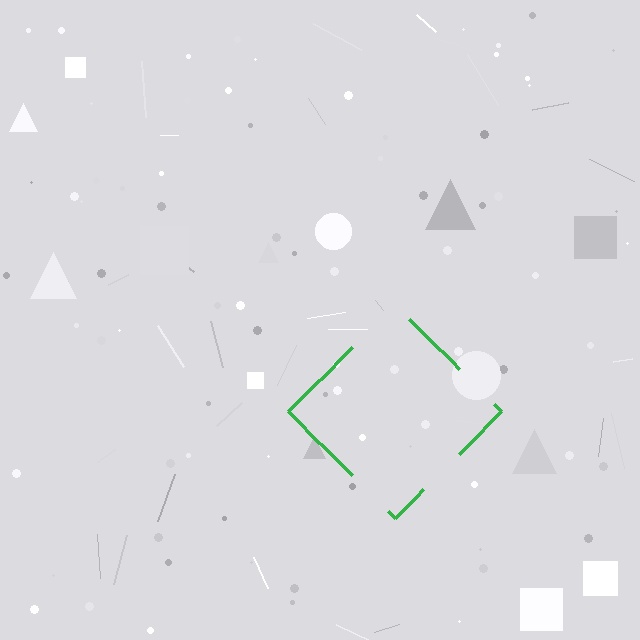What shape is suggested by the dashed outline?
The dashed outline suggests a diamond.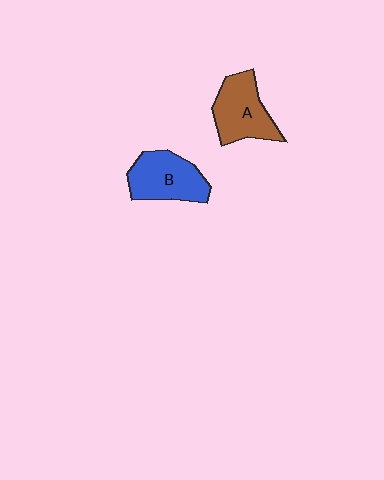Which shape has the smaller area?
Shape A (brown).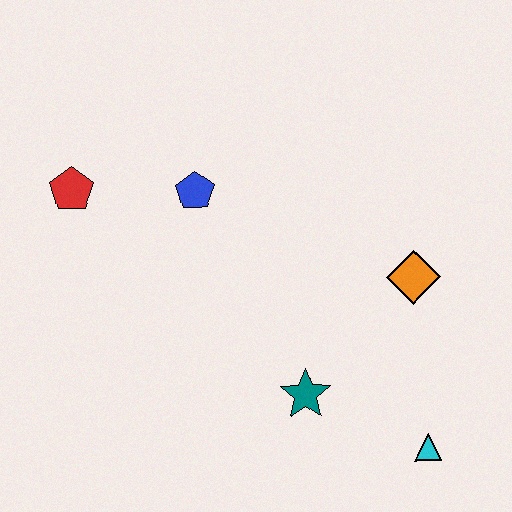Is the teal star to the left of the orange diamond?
Yes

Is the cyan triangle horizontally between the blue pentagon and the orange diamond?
No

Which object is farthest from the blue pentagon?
The cyan triangle is farthest from the blue pentagon.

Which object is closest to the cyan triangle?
The teal star is closest to the cyan triangle.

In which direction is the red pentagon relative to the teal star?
The red pentagon is to the left of the teal star.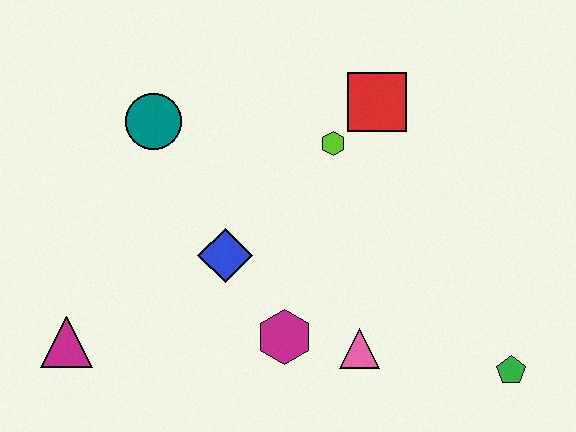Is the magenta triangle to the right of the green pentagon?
No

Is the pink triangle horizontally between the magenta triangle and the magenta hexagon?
No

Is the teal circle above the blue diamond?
Yes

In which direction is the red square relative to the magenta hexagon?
The red square is above the magenta hexagon.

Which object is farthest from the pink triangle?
The teal circle is farthest from the pink triangle.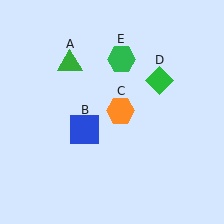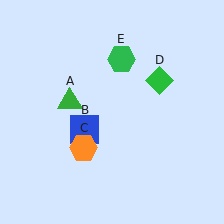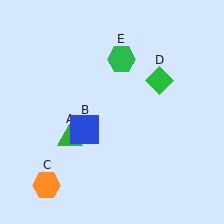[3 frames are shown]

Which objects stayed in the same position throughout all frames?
Blue square (object B) and green diamond (object D) and green hexagon (object E) remained stationary.